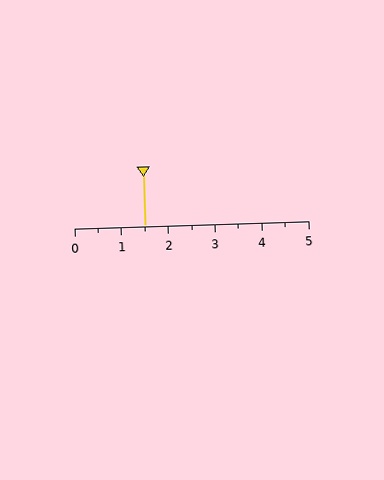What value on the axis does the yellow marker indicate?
The marker indicates approximately 1.5.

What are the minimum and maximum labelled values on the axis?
The axis runs from 0 to 5.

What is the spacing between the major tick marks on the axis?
The major ticks are spaced 1 apart.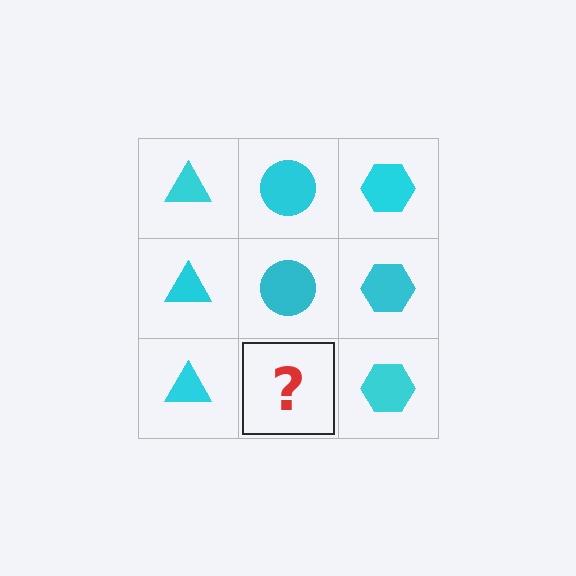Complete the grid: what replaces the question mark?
The question mark should be replaced with a cyan circle.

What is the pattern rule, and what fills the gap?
The rule is that each column has a consistent shape. The gap should be filled with a cyan circle.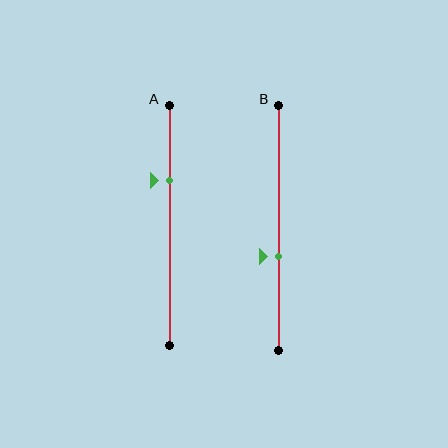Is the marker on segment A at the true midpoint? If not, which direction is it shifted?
No, the marker on segment A is shifted upward by about 19% of the segment length.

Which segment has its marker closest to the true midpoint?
Segment B has its marker closest to the true midpoint.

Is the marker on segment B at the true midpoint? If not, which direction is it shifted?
No, the marker on segment B is shifted downward by about 12% of the segment length.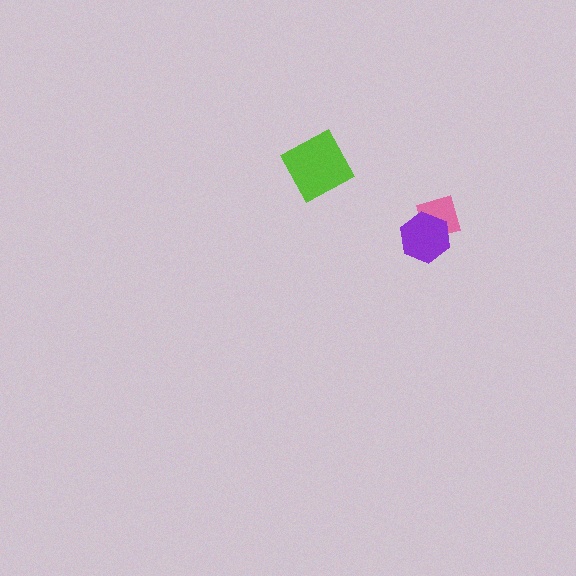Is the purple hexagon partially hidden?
No, no other shape covers it.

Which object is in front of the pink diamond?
The purple hexagon is in front of the pink diamond.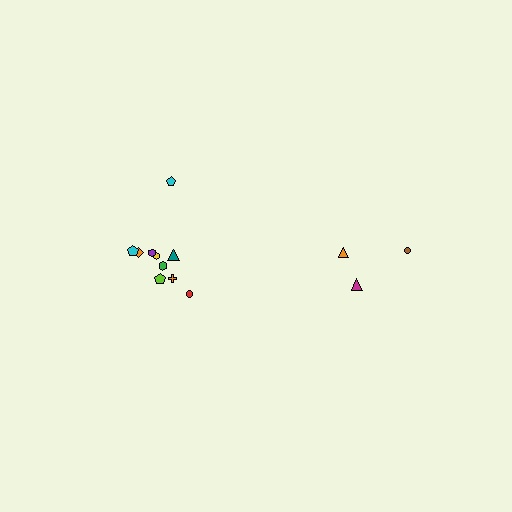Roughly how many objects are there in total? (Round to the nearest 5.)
Roughly 15 objects in total.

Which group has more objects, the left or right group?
The left group.